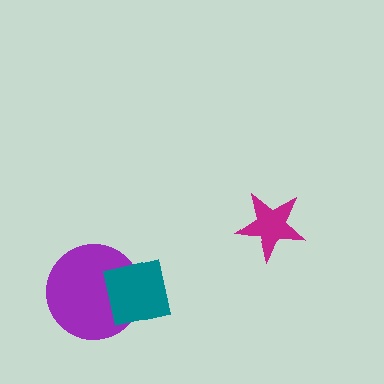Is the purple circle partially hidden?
Yes, it is partially covered by another shape.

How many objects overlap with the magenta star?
0 objects overlap with the magenta star.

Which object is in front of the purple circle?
The teal square is in front of the purple circle.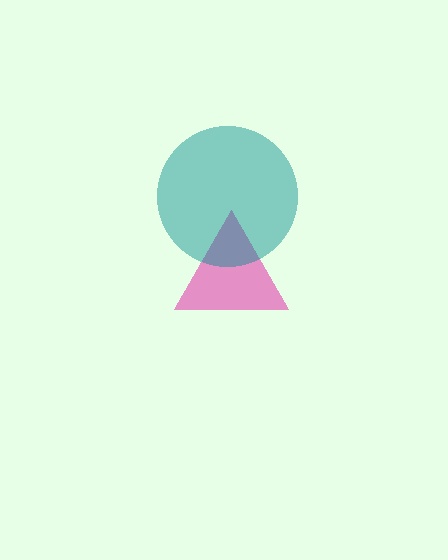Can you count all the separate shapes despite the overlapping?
Yes, there are 2 separate shapes.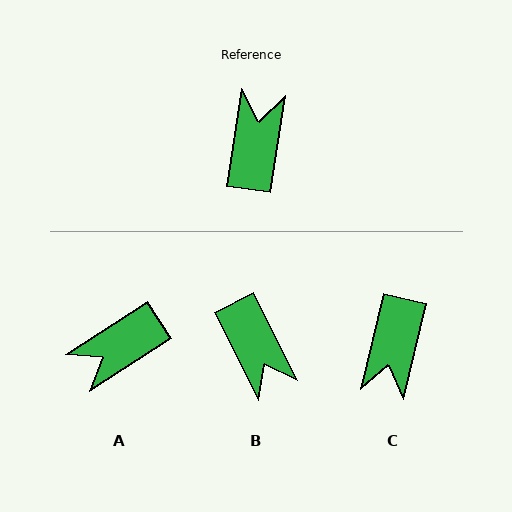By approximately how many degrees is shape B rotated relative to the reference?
Approximately 145 degrees clockwise.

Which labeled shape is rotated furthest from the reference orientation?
C, about 175 degrees away.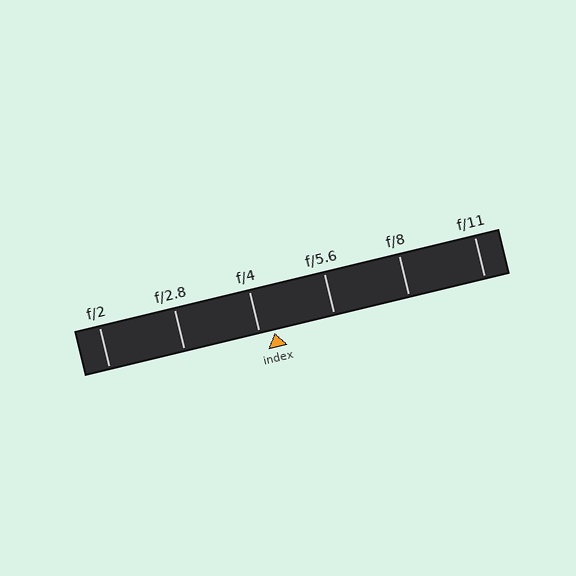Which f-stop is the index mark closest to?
The index mark is closest to f/4.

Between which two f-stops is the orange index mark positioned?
The index mark is between f/4 and f/5.6.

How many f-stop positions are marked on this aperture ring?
There are 6 f-stop positions marked.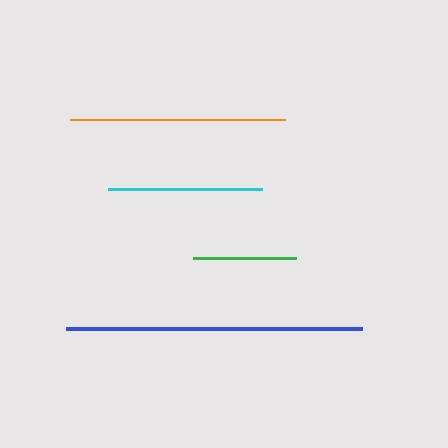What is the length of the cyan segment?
The cyan segment is approximately 154 pixels long.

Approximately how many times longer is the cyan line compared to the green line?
The cyan line is approximately 1.5 times the length of the green line.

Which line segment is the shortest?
The green line is the shortest at approximately 104 pixels.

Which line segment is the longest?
The blue line is the longest at approximately 296 pixels.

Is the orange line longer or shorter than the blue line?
The blue line is longer than the orange line.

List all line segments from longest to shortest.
From longest to shortest: blue, orange, cyan, green.